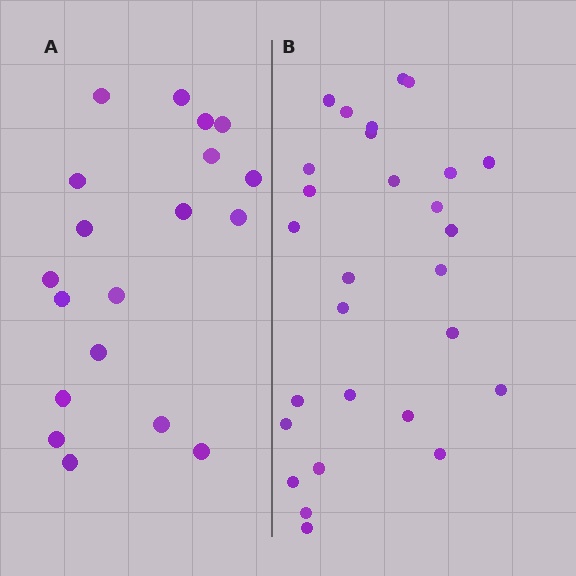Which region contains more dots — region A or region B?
Region B (the right region) has more dots.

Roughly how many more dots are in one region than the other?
Region B has roughly 8 or so more dots than region A.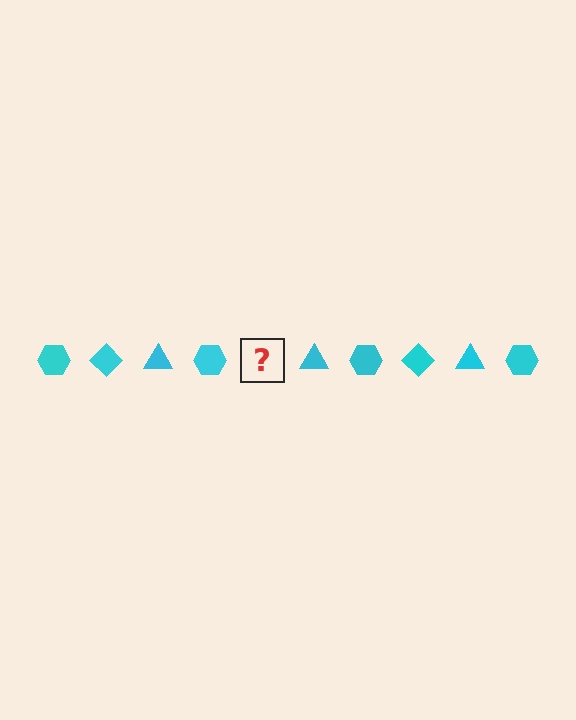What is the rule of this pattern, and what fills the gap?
The rule is that the pattern cycles through hexagon, diamond, triangle shapes in cyan. The gap should be filled with a cyan diamond.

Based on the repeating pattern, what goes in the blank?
The blank should be a cyan diamond.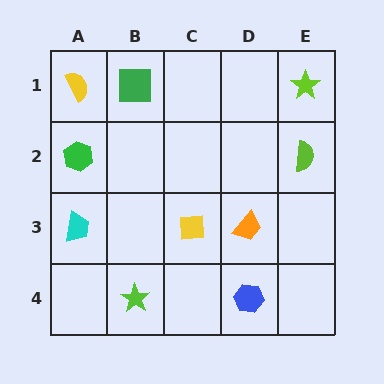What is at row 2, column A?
A green hexagon.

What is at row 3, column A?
A cyan trapezoid.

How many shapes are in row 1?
3 shapes.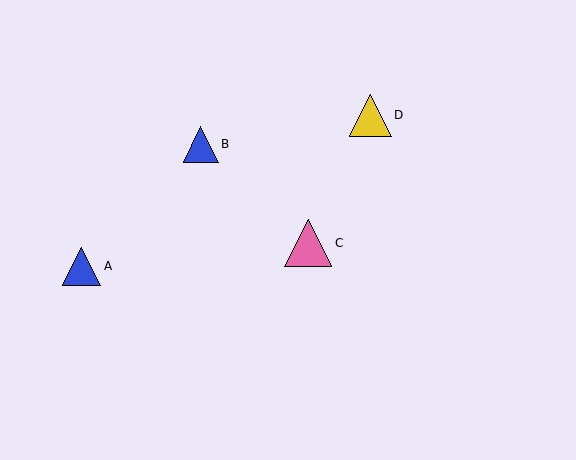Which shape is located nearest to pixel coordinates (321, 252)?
The pink triangle (labeled C) at (308, 243) is nearest to that location.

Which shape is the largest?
The pink triangle (labeled C) is the largest.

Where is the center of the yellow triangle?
The center of the yellow triangle is at (370, 115).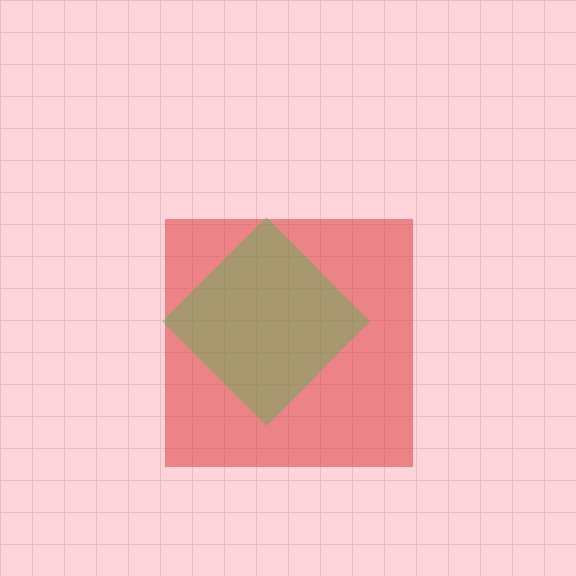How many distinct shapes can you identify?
There are 2 distinct shapes: a red square, a green diamond.